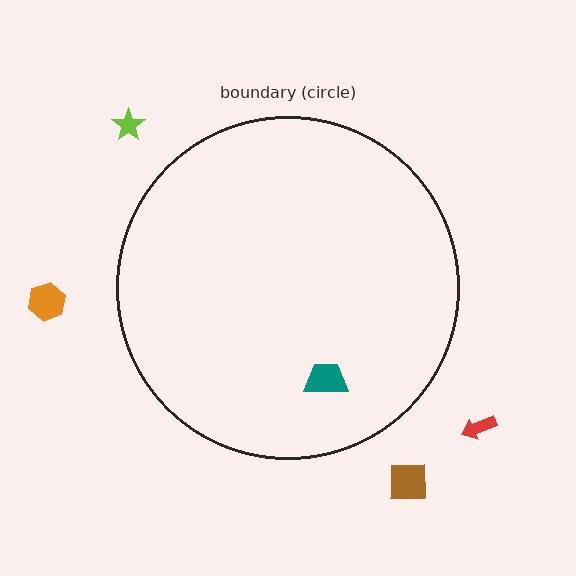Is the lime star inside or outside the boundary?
Outside.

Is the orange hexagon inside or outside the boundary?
Outside.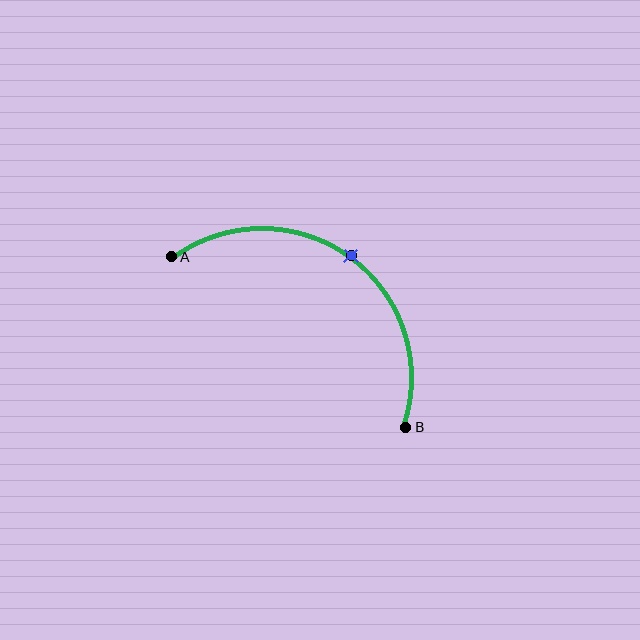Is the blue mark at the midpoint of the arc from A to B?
Yes. The blue mark lies on the arc at equal arc-length from both A and B — it is the arc midpoint.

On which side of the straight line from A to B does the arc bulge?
The arc bulges above and to the right of the straight line connecting A and B.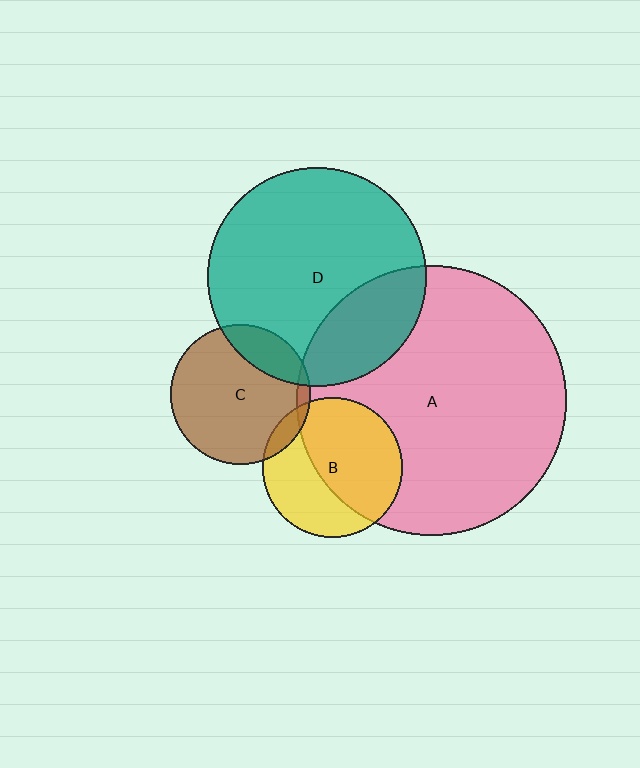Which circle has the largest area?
Circle A (pink).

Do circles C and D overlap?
Yes.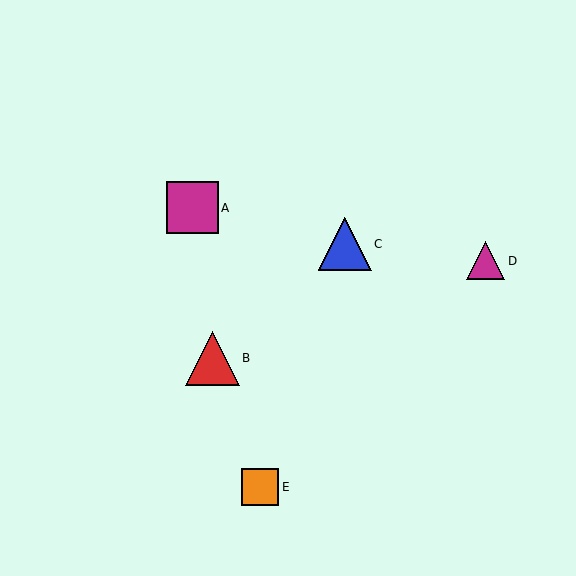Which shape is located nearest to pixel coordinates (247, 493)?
The orange square (labeled E) at (260, 487) is nearest to that location.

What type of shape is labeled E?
Shape E is an orange square.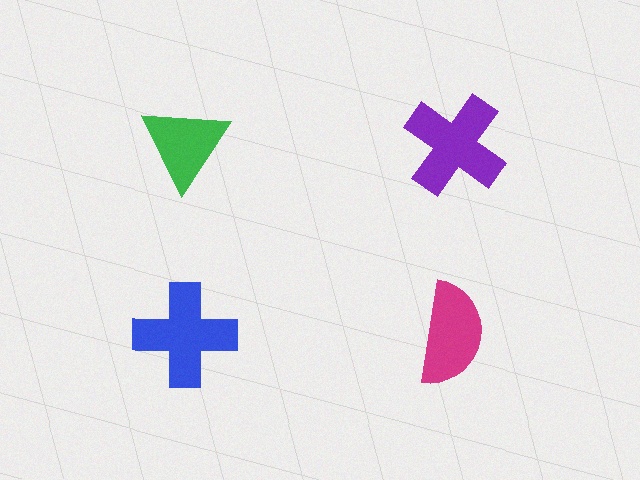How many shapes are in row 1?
2 shapes.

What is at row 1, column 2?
A purple cross.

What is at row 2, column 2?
A magenta semicircle.